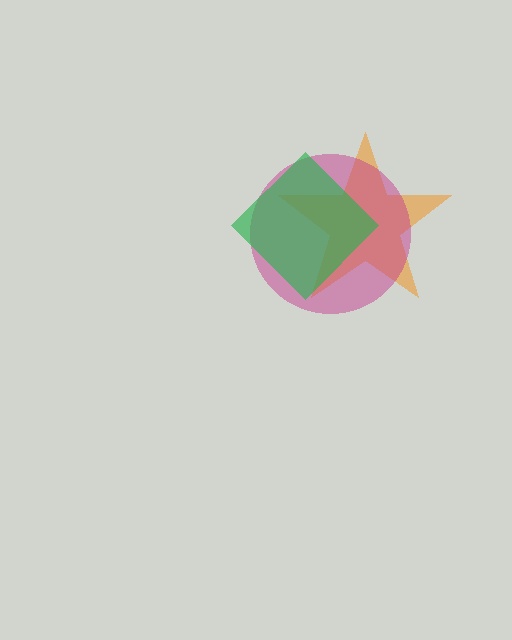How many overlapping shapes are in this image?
There are 3 overlapping shapes in the image.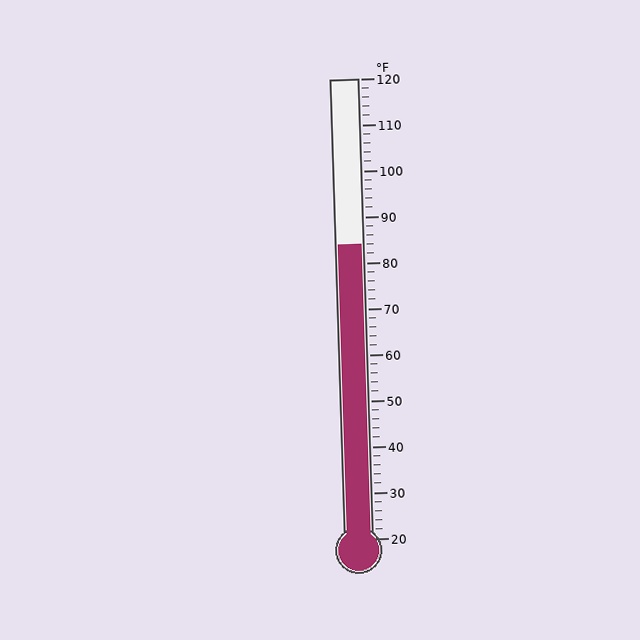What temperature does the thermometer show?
The thermometer shows approximately 84°F.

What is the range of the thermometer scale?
The thermometer scale ranges from 20°F to 120°F.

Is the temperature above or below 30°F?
The temperature is above 30°F.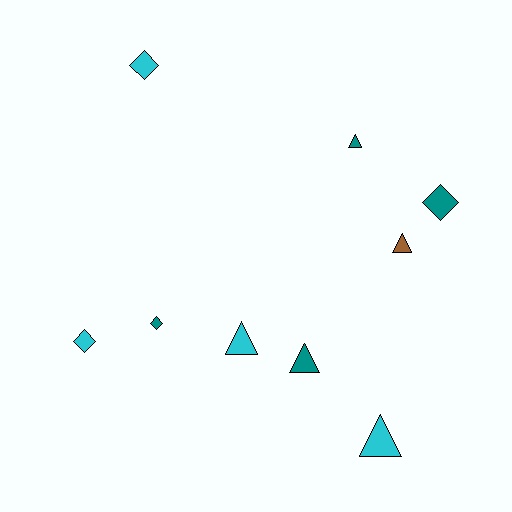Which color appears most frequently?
Cyan, with 4 objects.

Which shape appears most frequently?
Triangle, with 5 objects.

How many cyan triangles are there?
There are 2 cyan triangles.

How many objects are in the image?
There are 9 objects.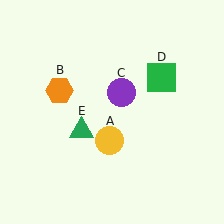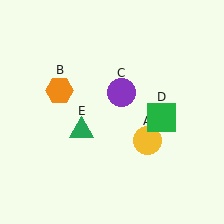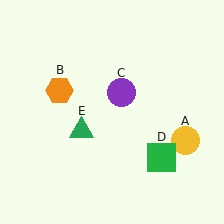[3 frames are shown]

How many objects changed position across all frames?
2 objects changed position: yellow circle (object A), green square (object D).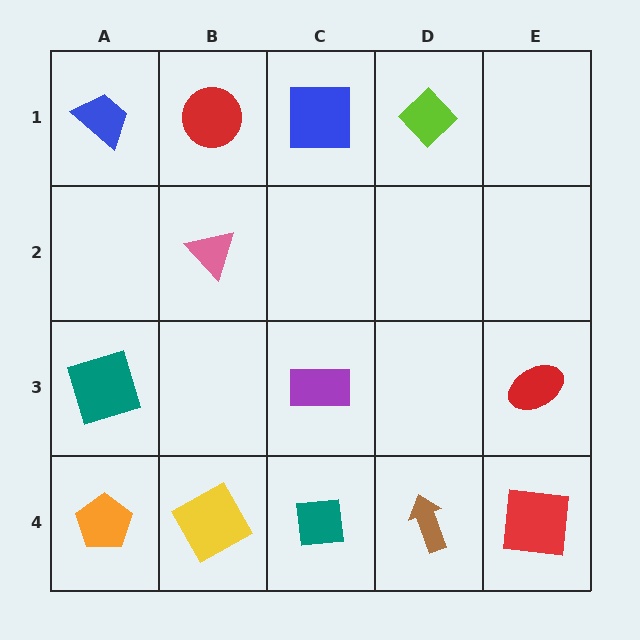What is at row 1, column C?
A blue square.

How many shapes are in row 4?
5 shapes.